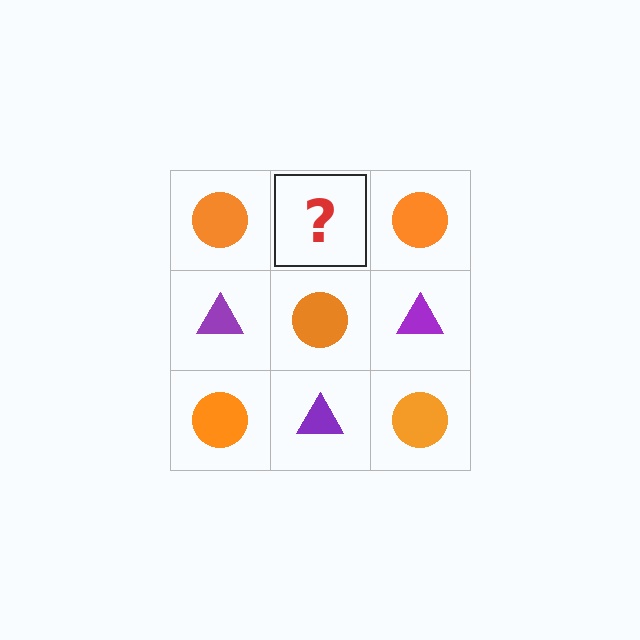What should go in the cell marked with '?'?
The missing cell should contain a purple triangle.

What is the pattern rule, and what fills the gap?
The rule is that it alternates orange circle and purple triangle in a checkerboard pattern. The gap should be filled with a purple triangle.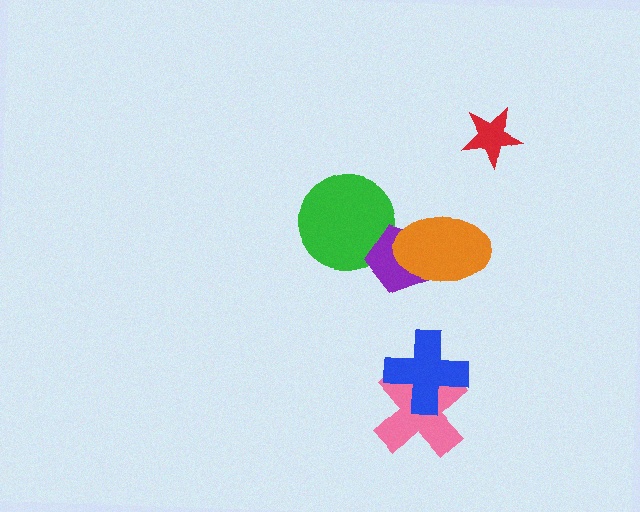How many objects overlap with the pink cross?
1 object overlaps with the pink cross.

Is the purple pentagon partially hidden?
Yes, it is partially covered by another shape.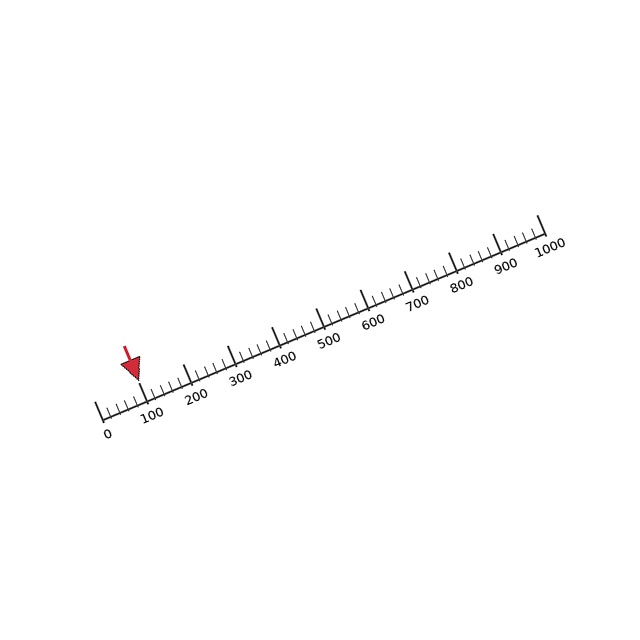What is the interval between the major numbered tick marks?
The major tick marks are spaced 100 units apart.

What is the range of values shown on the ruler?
The ruler shows values from 0 to 1000.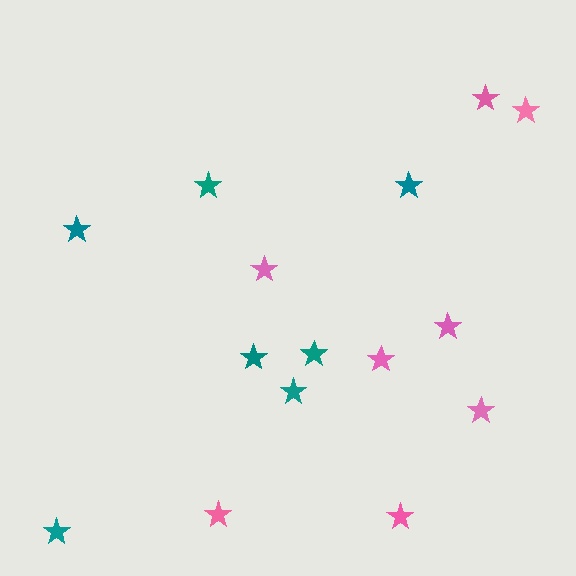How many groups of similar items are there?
There are 2 groups: one group of teal stars (7) and one group of pink stars (8).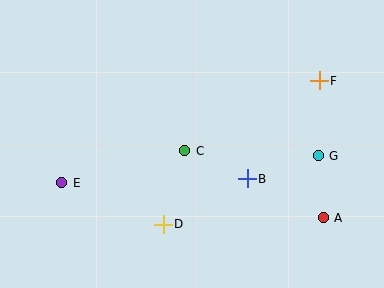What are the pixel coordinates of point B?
Point B is at (247, 179).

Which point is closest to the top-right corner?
Point F is closest to the top-right corner.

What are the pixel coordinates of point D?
Point D is at (163, 225).